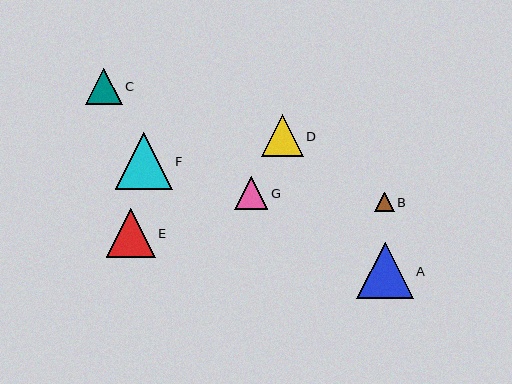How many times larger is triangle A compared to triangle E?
Triangle A is approximately 1.2 times the size of triangle E.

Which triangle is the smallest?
Triangle B is the smallest with a size of approximately 19 pixels.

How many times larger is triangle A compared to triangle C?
Triangle A is approximately 1.6 times the size of triangle C.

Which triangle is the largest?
Triangle F is the largest with a size of approximately 57 pixels.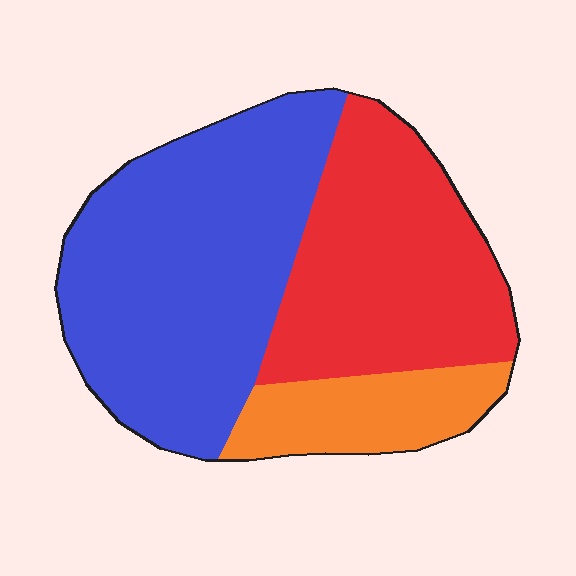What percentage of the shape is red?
Red covers 36% of the shape.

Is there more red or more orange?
Red.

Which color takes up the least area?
Orange, at roughly 15%.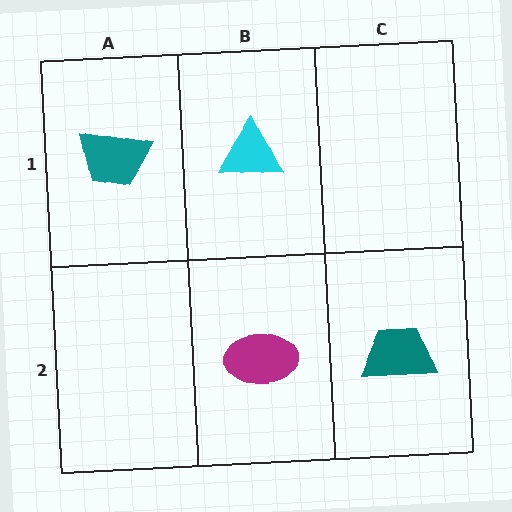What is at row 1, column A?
A teal trapezoid.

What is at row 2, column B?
A magenta ellipse.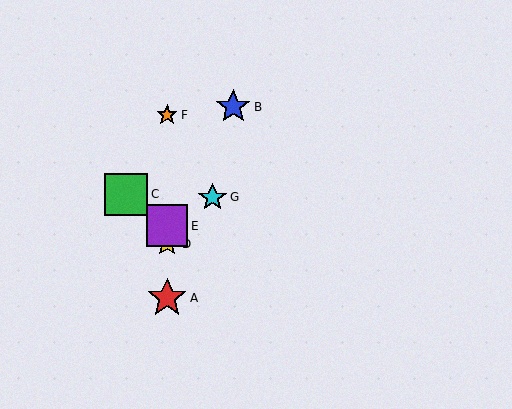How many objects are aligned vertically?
4 objects (A, D, E, F) are aligned vertically.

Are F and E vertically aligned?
Yes, both are at x≈167.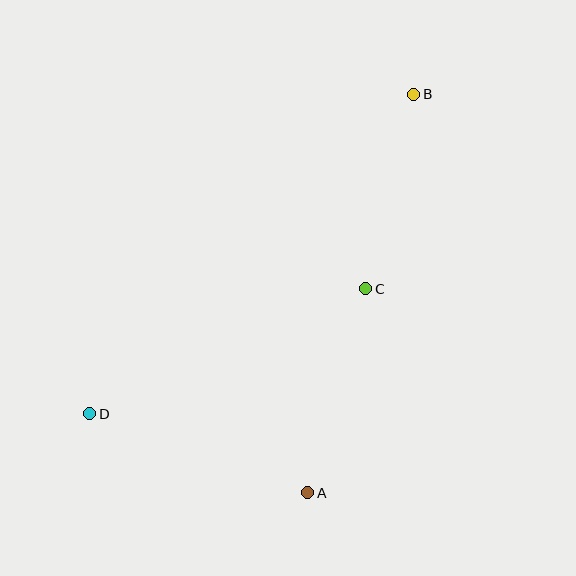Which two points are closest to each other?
Points B and C are closest to each other.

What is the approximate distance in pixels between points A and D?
The distance between A and D is approximately 232 pixels.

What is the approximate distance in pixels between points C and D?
The distance between C and D is approximately 303 pixels.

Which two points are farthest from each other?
Points B and D are farthest from each other.